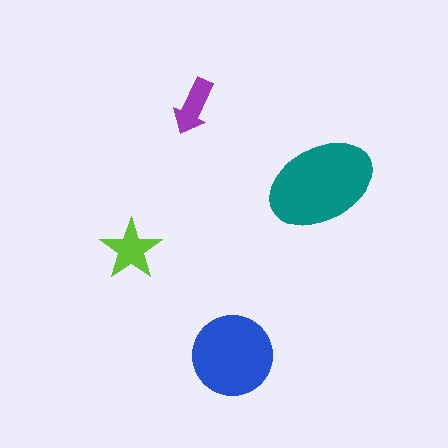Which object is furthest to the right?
The teal ellipse is rightmost.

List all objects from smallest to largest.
The purple arrow, the lime star, the blue circle, the teal ellipse.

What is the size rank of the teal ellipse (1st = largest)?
1st.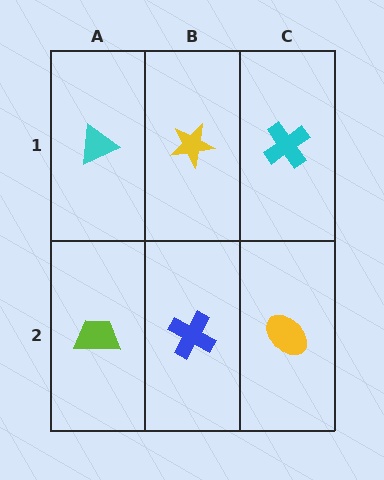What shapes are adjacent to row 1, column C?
A yellow ellipse (row 2, column C), a yellow star (row 1, column B).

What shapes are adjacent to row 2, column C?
A cyan cross (row 1, column C), a blue cross (row 2, column B).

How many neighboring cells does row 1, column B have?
3.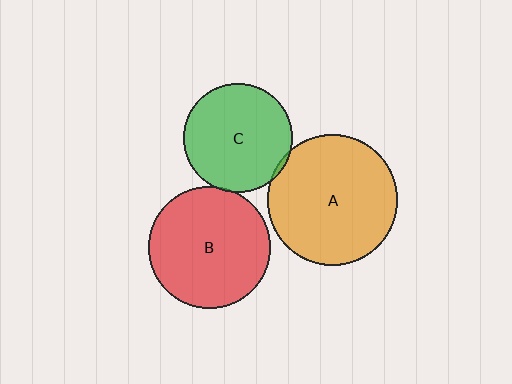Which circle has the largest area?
Circle A (orange).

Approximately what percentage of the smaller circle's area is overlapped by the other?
Approximately 5%.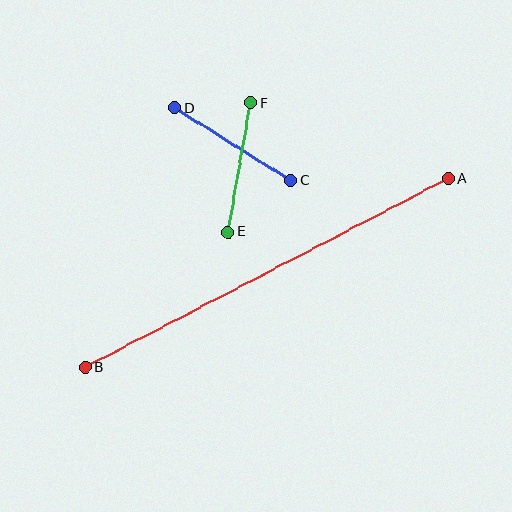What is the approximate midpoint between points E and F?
The midpoint is at approximately (239, 167) pixels.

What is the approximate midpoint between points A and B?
The midpoint is at approximately (267, 273) pixels.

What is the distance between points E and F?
The distance is approximately 131 pixels.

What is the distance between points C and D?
The distance is approximately 137 pixels.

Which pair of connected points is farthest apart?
Points A and B are farthest apart.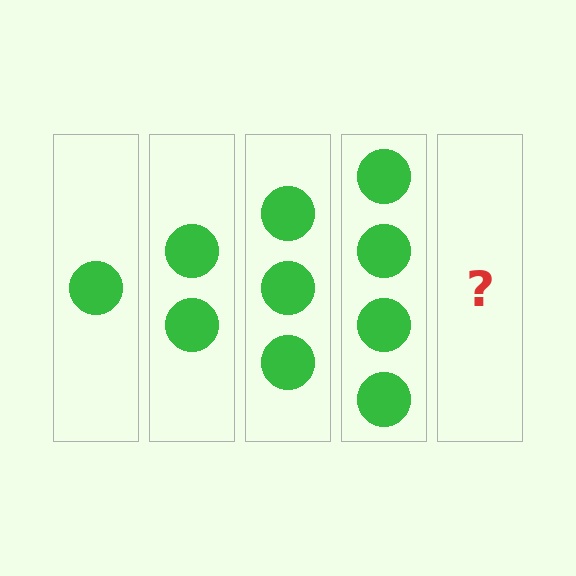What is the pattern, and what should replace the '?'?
The pattern is that each step adds one more circle. The '?' should be 5 circles.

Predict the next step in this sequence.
The next step is 5 circles.